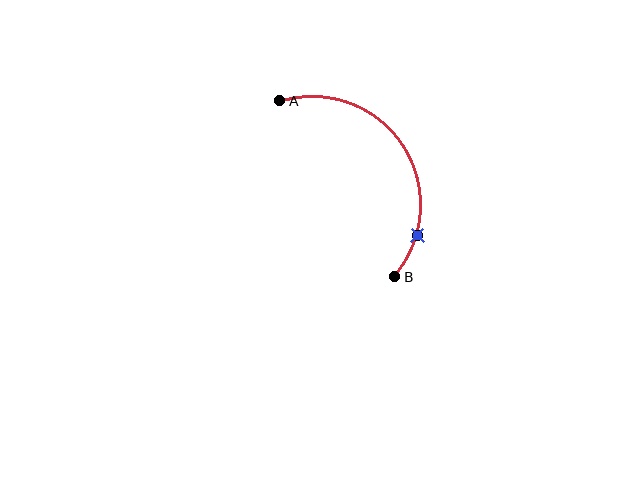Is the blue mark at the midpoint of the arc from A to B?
No. The blue mark lies on the arc but is closer to endpoint B. The arc midpoint would be at the point on the curve equidistant along the arc from both A and B.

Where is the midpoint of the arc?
The arc midpoint is the point on the curve farthest from the straight line joining A and B. It sits to the right of that line.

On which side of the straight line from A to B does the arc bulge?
The arc bulges to the right of the straight line connecting A and B.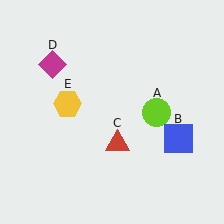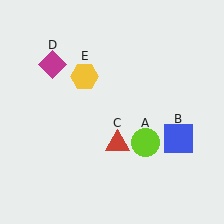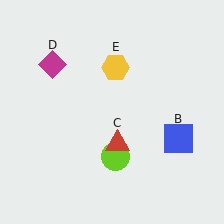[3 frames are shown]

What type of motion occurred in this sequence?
The lime circle (object A), yellow hexagon (object E) rotated clockwise around the center of the scene.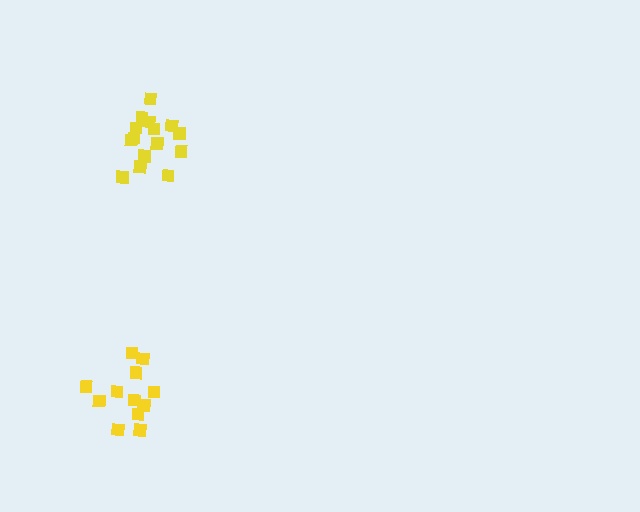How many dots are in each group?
Group 1: 12 dots, Group 2: 15 dots (27 total).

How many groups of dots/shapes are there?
There are 2 groups.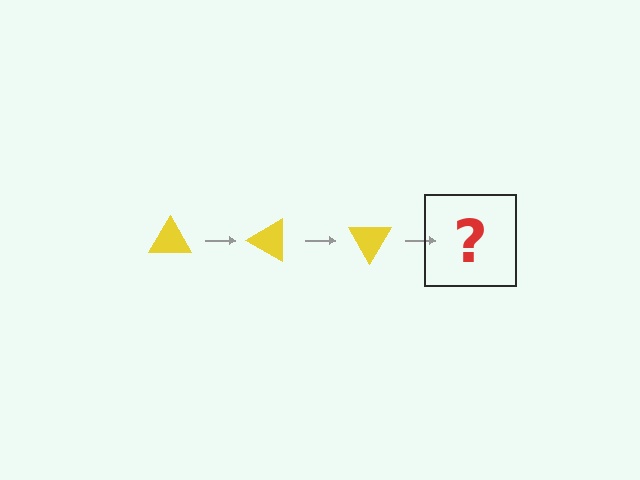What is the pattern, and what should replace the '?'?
The pattern is that the triangle rotates 30 degrees each step. The '?' should be a yellow triangle rotated 90 degrees.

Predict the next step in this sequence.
The next step is a yellow triangle rotated 90 degrees.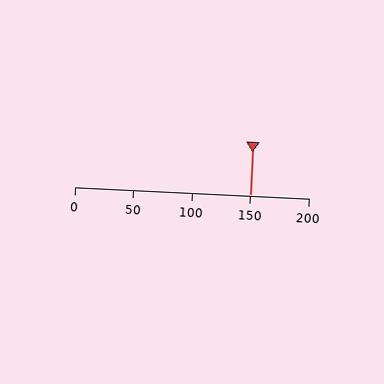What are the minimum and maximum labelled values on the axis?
The axis runs from 0 to 200.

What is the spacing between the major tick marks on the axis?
The major ticks are spaced 50 apart.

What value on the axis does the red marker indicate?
The marker indicates approximately 150.